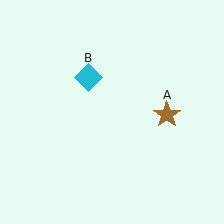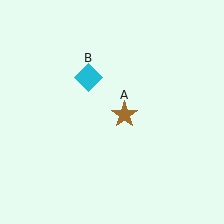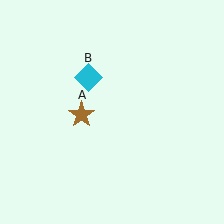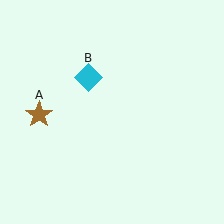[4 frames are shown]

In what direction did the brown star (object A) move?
The brown star (object A) moved left.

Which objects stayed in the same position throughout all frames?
Cyan diamond (object B) remained stationary.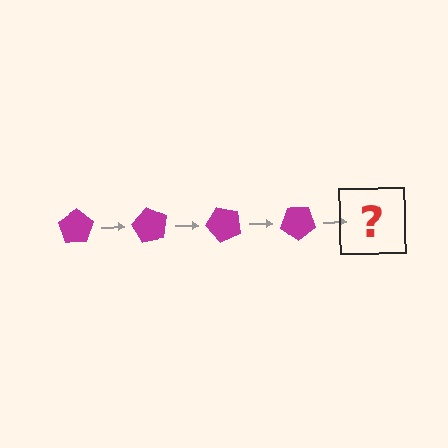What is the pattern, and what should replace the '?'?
The pattern is that the pentagon rotates 60 degrees each step. The '?' should be a magenta pentagon rotated 240 degrees.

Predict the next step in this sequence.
The next step is a magenta pentagon rotated 240 degrees.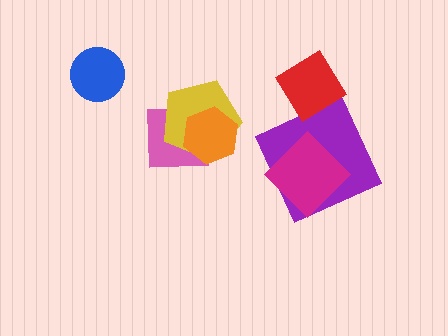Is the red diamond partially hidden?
No, no other shape covers it.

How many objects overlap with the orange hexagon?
2 objects overlap with the orange hexagon.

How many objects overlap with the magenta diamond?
1 object overlaps with the magenta diamond.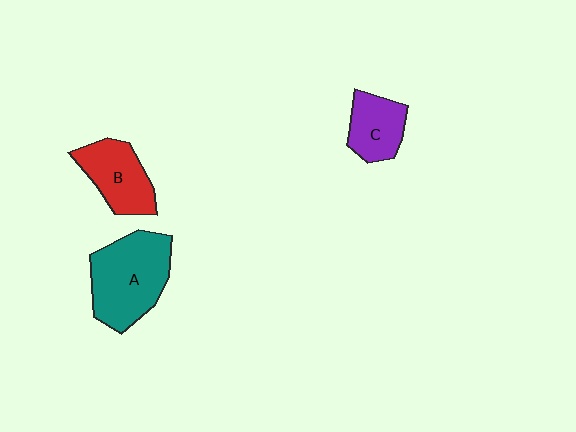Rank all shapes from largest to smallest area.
From largest to smallest: A (teal), B (red), C (purple).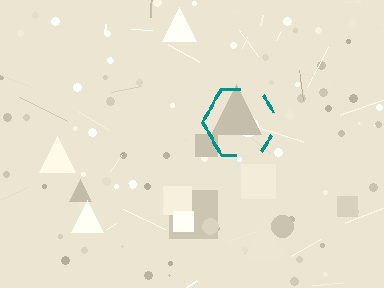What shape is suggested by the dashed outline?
The dashed outline suggests a hexagon.